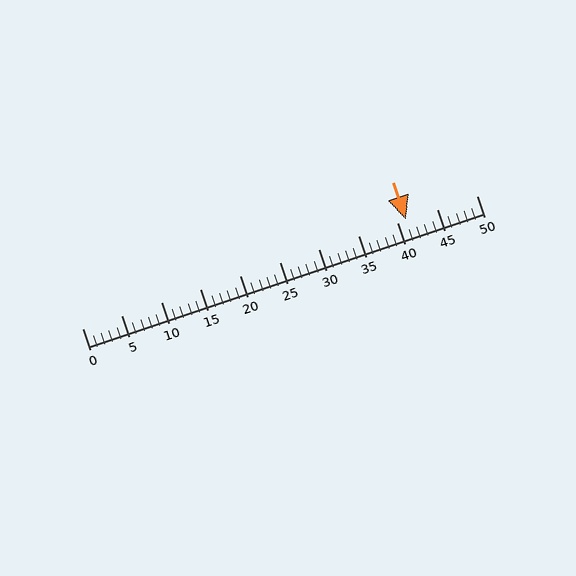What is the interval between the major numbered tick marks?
The major tick marks are spaced 5 units apart.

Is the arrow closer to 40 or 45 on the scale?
The arrow is closer to 40.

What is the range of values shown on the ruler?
The ruler shows values from 0 to 50.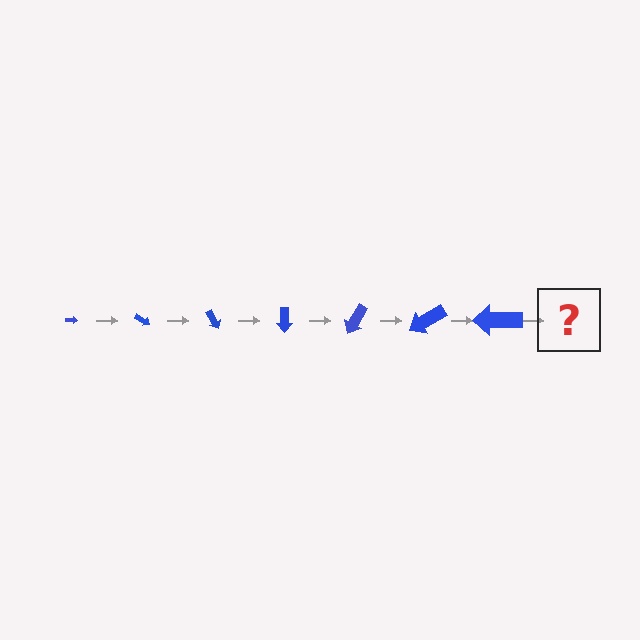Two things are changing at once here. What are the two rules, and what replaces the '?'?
The two rules are that the arrow grows larger each step and it rotates 30 degrees each step. The '?' should be an arrow, larger than the previous one and rotated 210 degrees from the start.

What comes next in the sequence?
The next element should be an arrow, larger than the previous one and rotated 210 degrees from the start.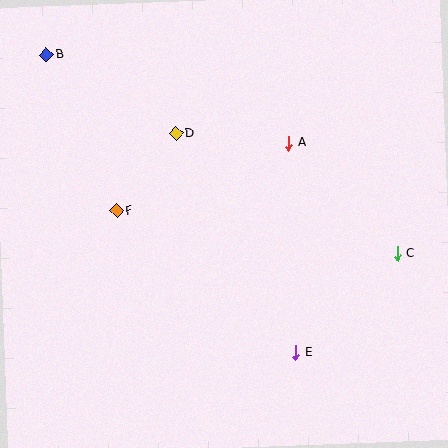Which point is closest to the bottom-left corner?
Point F is closest to the bottom-left corner.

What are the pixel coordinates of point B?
Point B is at (46, 55).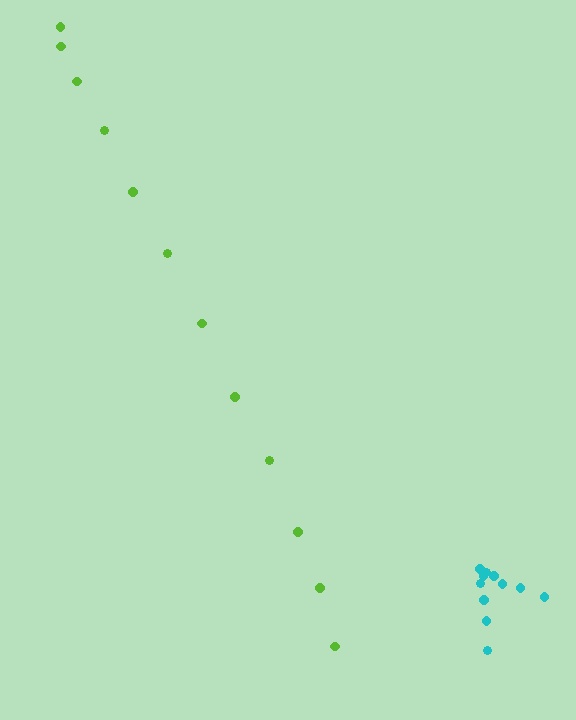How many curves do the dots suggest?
There are 2 distinct paths.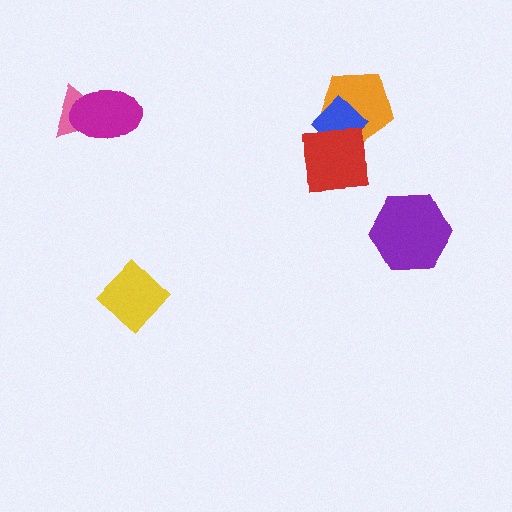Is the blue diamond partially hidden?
Yes, it is partially covered by another shape.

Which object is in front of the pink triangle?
The magenta ellipse is in front of the pink triangle.